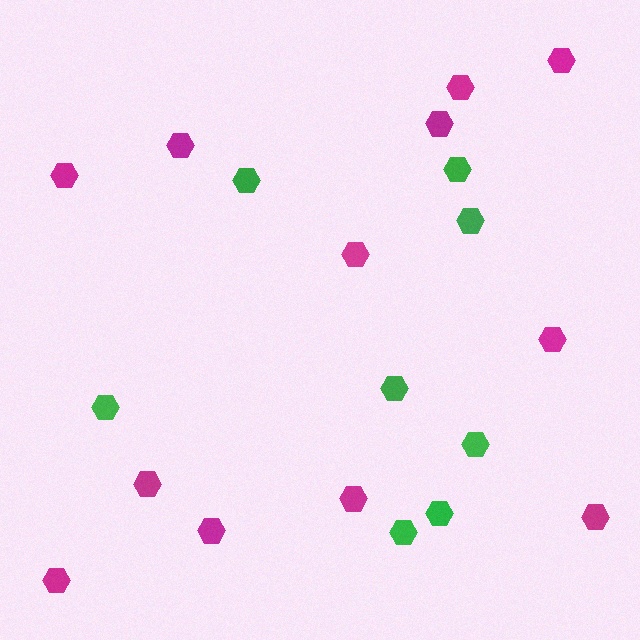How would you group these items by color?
There are 2 groups: one group of magenta hexagons (12) and one group of green hexagons (8).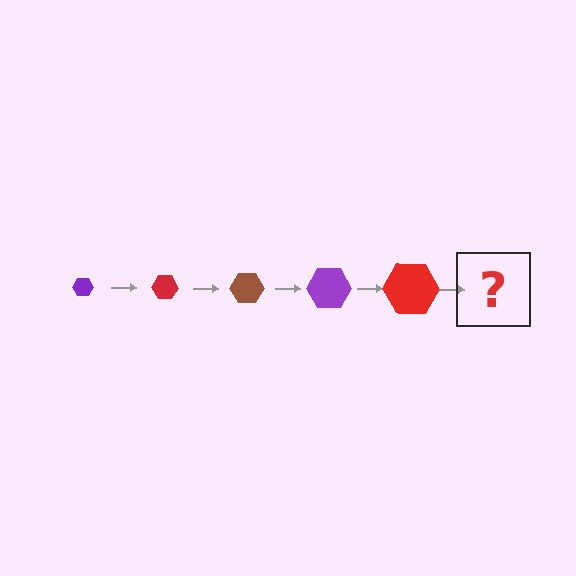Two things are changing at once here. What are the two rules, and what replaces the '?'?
The two rules are that the hexagon grows larger each step and the color cycles through purple, red, and brown. The '?' should be a brown hexagon, larger than the previous one.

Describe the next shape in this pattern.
It should be a brown hexagon, larger than the previous one.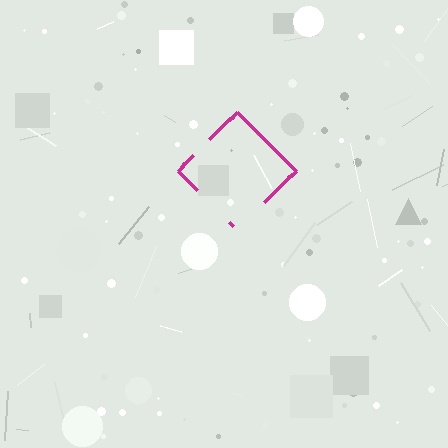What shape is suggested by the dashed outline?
The dashed outline suggests a diamond.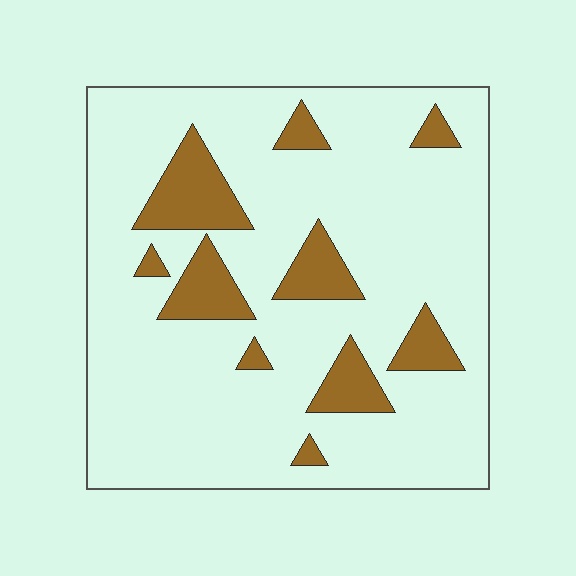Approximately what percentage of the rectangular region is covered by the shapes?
Approximately 15%.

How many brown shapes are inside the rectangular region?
10.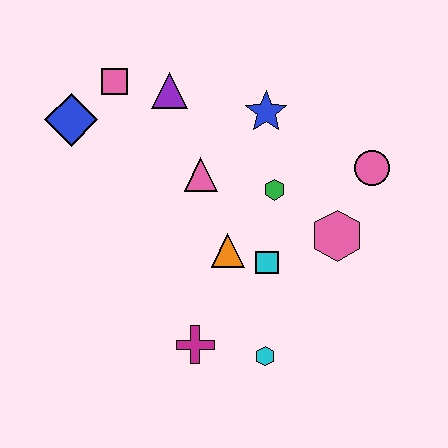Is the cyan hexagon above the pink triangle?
No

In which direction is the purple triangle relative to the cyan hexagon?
The purple triangle is above the cyan hexagon.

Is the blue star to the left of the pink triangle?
No